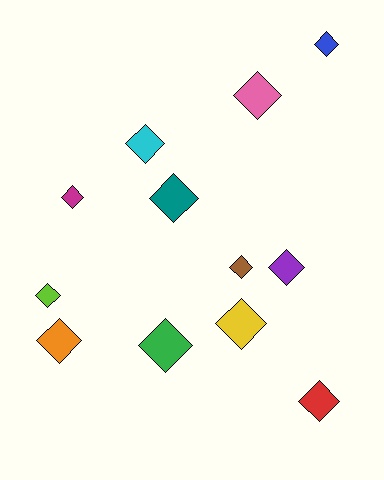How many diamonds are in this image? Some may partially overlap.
There are 12 diamonds.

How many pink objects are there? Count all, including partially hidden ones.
There is 1 pink object.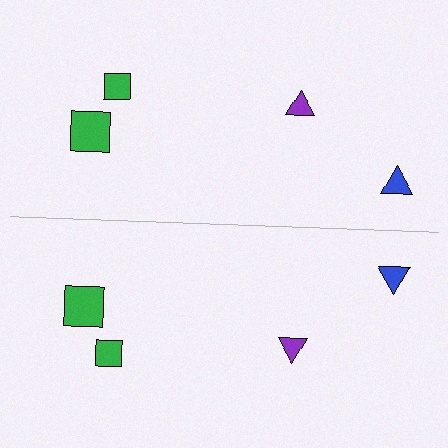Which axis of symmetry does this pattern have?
The pattern has a horizontal axis of symmetry running through the center of the image.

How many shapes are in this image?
There are 8 shapes in this image.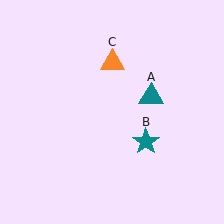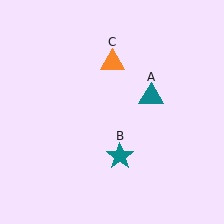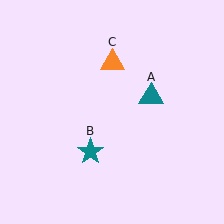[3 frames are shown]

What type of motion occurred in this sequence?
The teal star (object B) rotated clockwise around the center of the scene.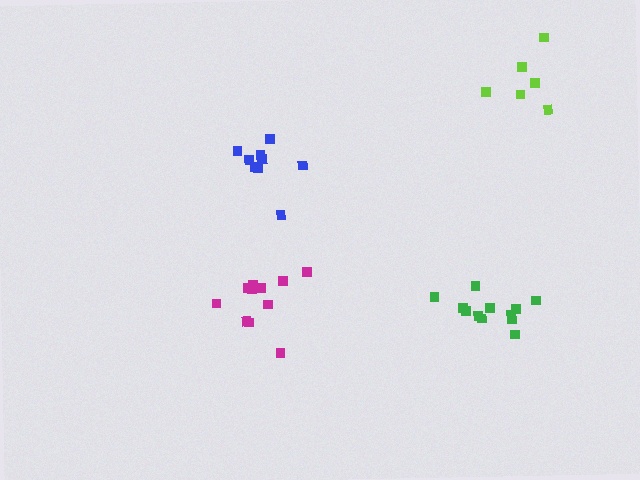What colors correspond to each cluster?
The clusters are colored: lime, blue, green, magenta.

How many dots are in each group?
Group 1: 6 dots, Group 2: 9 dots, Group 3: 12 dots, Group 4: 11 dots (38 total).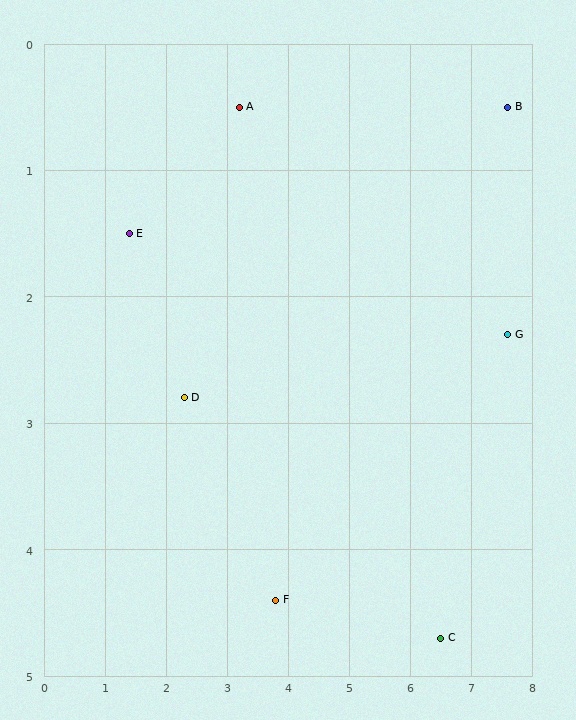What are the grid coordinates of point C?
Point C is at approximately (6.5, 4.7).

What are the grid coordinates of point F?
Point F is at approximately (3.8, 4.4).